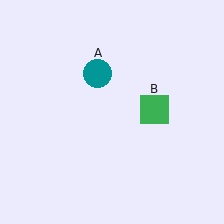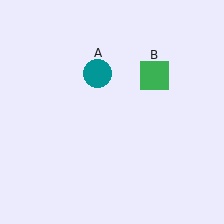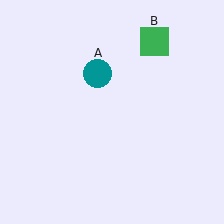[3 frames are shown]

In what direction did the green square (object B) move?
The green square (object B) moved up.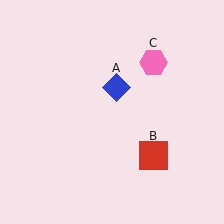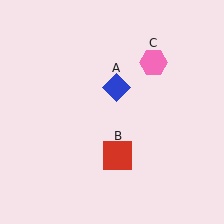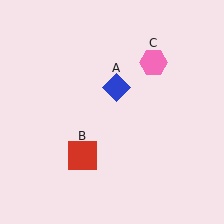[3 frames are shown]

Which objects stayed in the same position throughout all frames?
Blue diamond (object A) and pink hexagon (object C) remained stationary.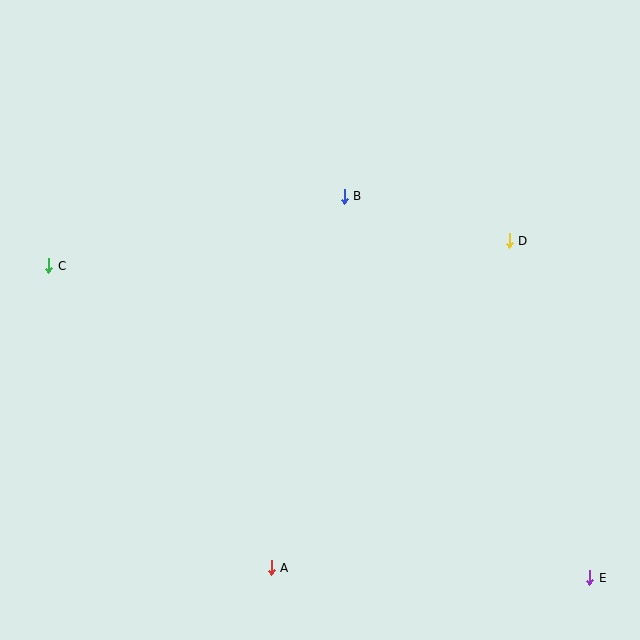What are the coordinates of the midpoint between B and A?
The midpoint between B and A is at (308, 382).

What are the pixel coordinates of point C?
Point C is at (49, 266).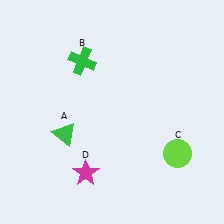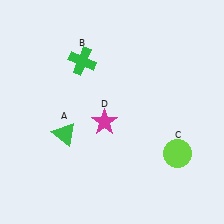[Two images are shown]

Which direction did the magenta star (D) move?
The magenta star (D) moved up.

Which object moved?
The magenta star (D) moved up.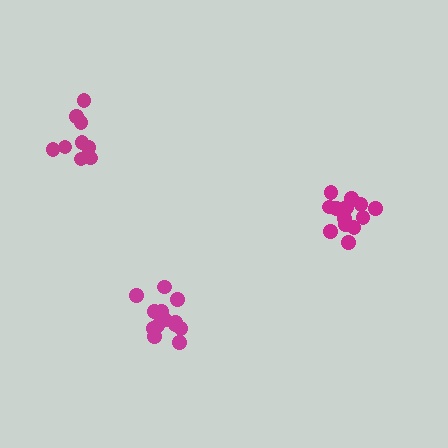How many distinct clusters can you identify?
There are 3 distinct clusters.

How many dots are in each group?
Group 1: 14 dots, Group 2: 9 dots, Group 3: 13 dots (36 total).